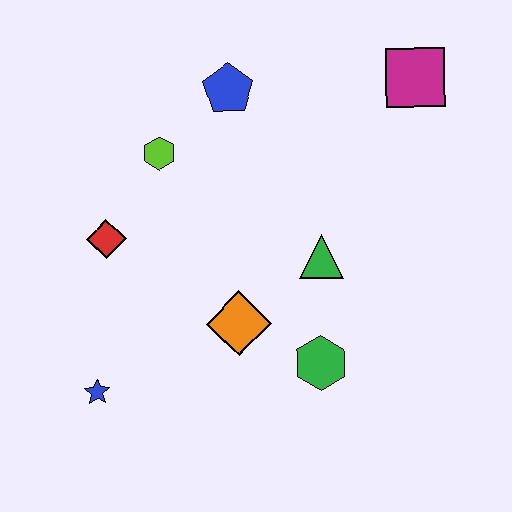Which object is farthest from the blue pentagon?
The blue star is farthest from the blue pentagon.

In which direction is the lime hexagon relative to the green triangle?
The lime hexagon is to the left of the green triangle.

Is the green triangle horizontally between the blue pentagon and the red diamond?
No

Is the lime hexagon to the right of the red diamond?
Yes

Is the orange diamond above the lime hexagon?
No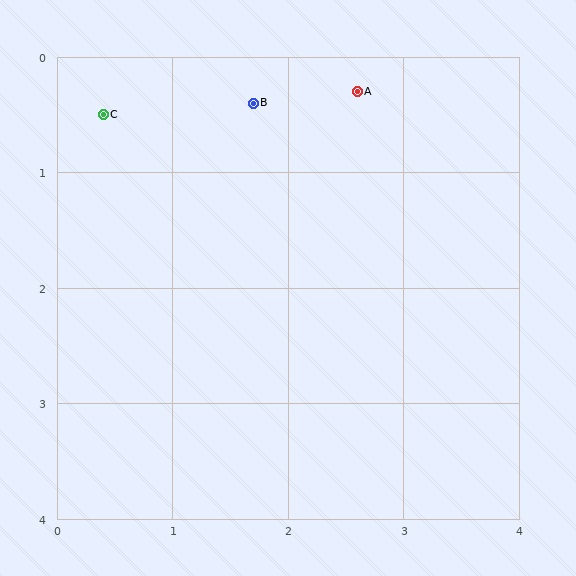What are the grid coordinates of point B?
Point B is at approximately (1.7, 0.4).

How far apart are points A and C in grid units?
Points A and C are about 2.2 grid units apart.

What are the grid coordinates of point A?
Point A is at approximately (2.6, 0.3).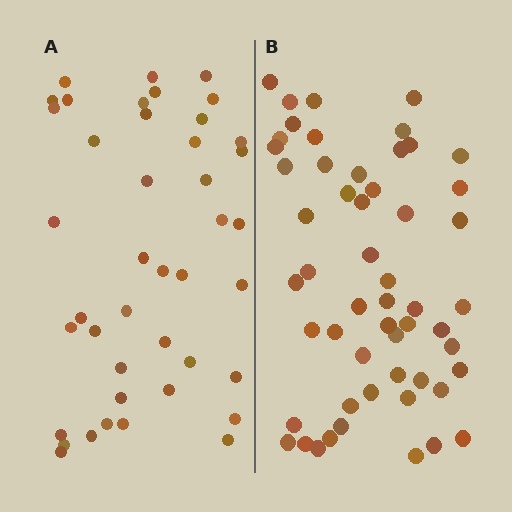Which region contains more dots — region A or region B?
Region B (the right region) has more dots.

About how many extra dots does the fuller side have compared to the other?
Region B has roughly 12 or so more dots than region A.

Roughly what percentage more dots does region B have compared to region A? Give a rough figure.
About 30% more.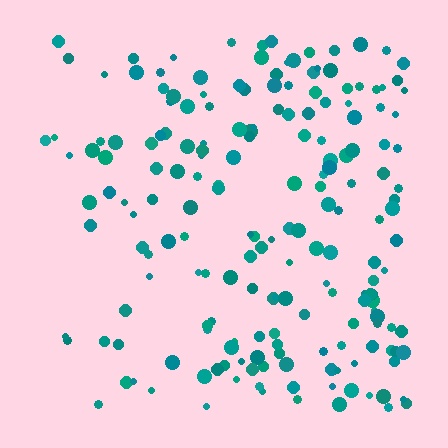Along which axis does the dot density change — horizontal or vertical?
Horizontal.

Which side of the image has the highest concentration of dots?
The right.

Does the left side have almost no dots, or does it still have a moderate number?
Still a moderate number, just noticeably fewer than the right.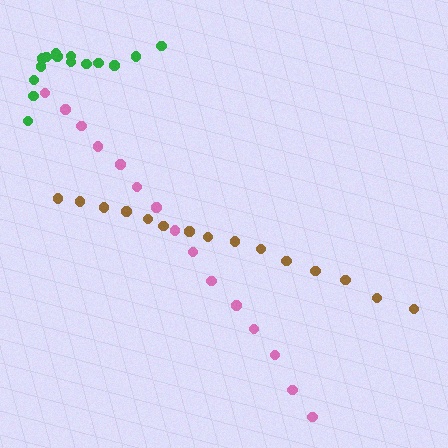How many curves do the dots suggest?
There are 3 distinct paths.